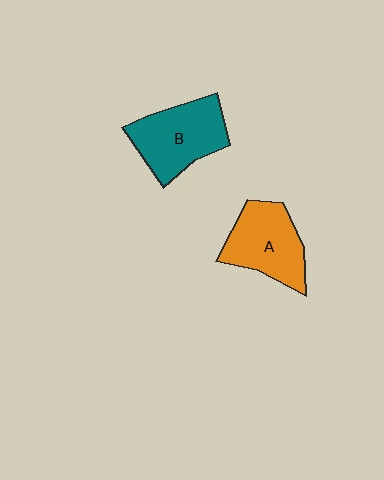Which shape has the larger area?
Shape B (teal).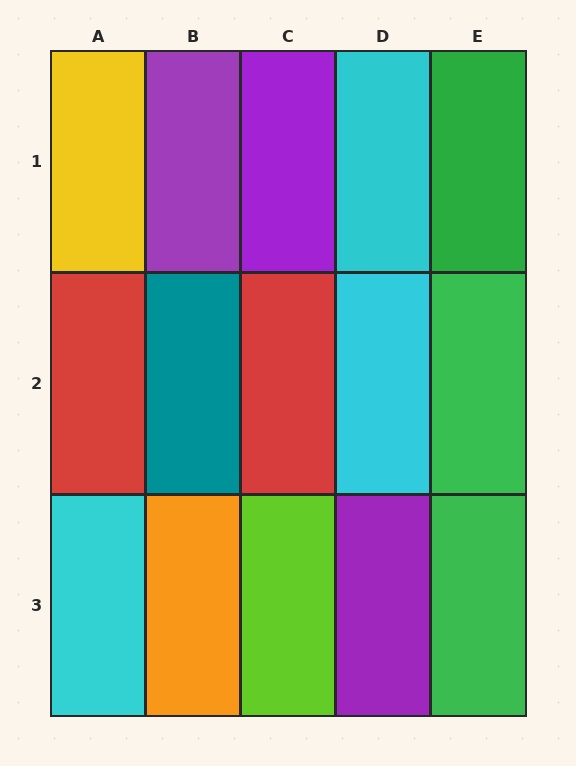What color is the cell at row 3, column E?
Green.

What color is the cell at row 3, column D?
Purple.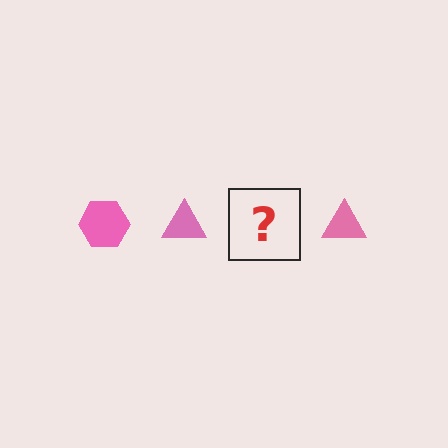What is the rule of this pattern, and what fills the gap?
The rule is that the pattern cycles through hexagon, triangle shapes in pink. The gap should be filled with a pink hexagon.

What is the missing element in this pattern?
The missing element is a pink hexagon.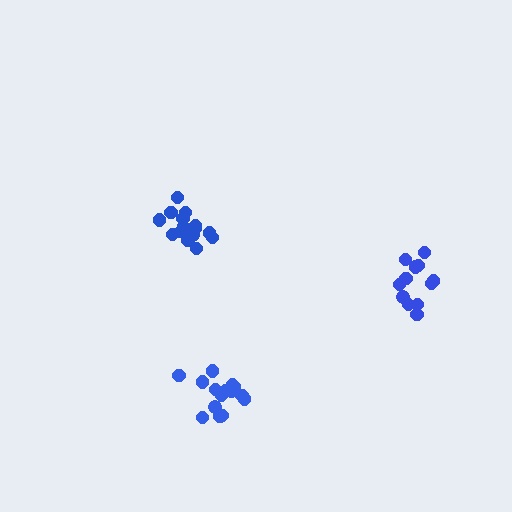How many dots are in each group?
Group 1: 16 dots, Group 2: 15 dots, Group 3: 12 dots (43 total).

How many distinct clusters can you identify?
There are 3 distinct clusters.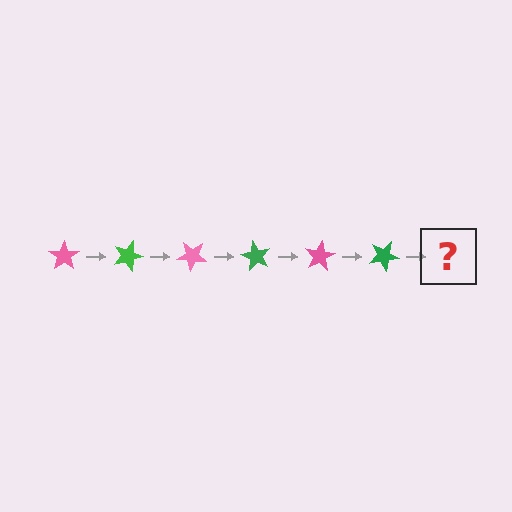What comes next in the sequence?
The next element should be a pink star, rotated 120 degrees from the start.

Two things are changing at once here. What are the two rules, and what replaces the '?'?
The two rules are that it rotates 20 degrees each step and the color cycles through pink and green. The '?' should be a pink star, rotated 120 degrees from the start.